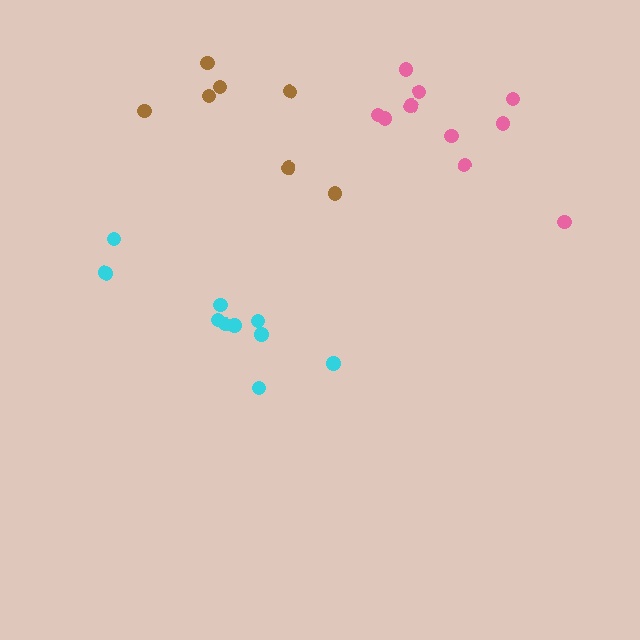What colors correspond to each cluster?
The clusters are colored: cyan, pink, brown.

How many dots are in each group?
Group 1: 10 dots, Group 2: 10 dots, Group 3: 7 dots (27 total).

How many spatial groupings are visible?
There are 3 spatial groupings.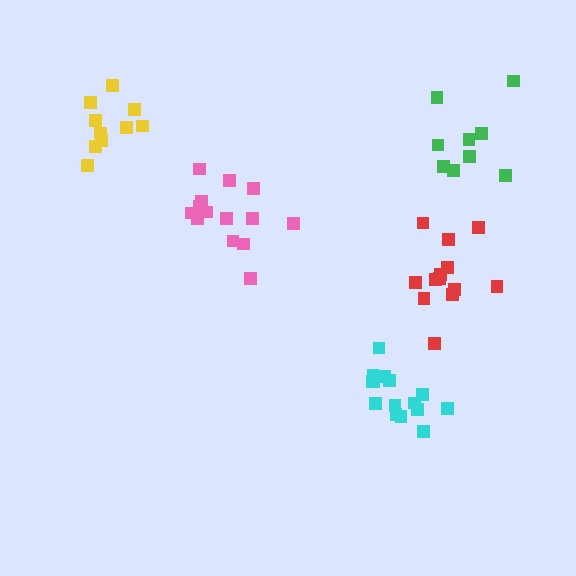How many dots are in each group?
Group 1: 13 dots, Group 2: 14 dots, Group 3: 9 dots, Group 4: 10 dots, Group 5: 15 dots (61 total).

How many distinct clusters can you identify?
There are 5 distinct clusters.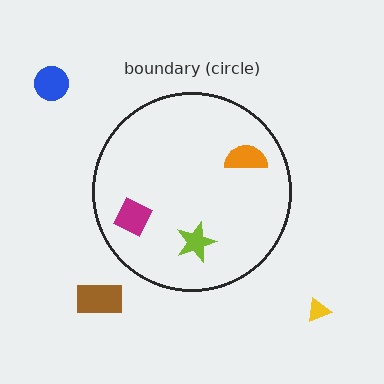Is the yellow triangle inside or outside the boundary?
Outside.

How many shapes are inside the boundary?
3 inside, 3 outside.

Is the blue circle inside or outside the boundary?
Outside.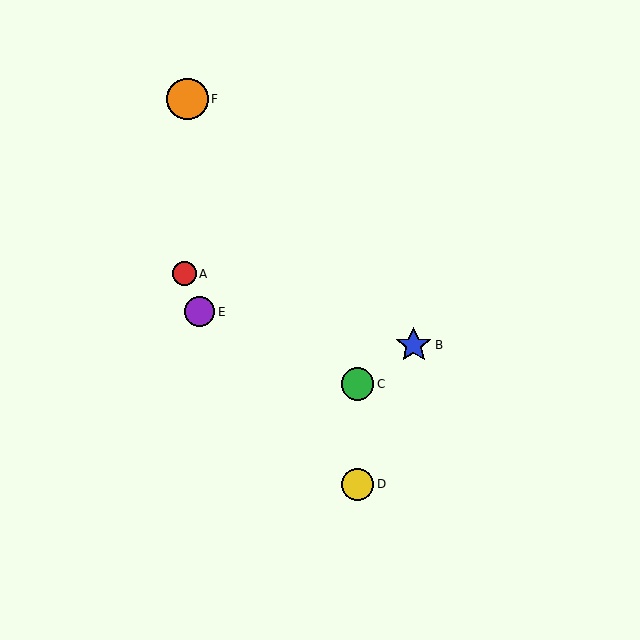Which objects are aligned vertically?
Objects C, D are aligned vertically.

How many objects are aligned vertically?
2 objects (C, D) are aligned vertically.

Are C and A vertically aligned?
No, C is at x≈358 and A is at x≈184.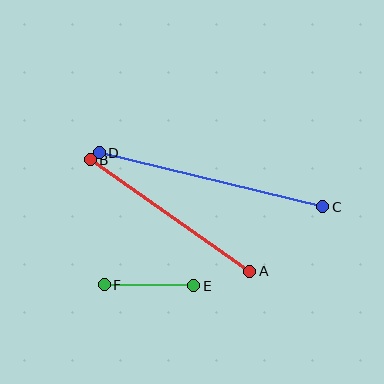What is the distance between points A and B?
The distance is approximately 195 pixels.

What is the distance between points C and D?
The distance is approximately 230 pixels.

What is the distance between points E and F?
The distance is approximately 89 pixels.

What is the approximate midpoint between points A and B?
The midpoint is at approximately (170, 216) pixels.